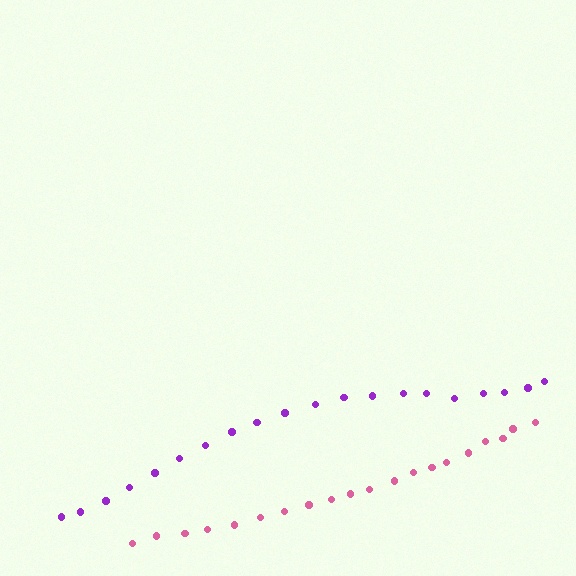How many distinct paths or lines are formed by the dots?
There are 2 distinct paths.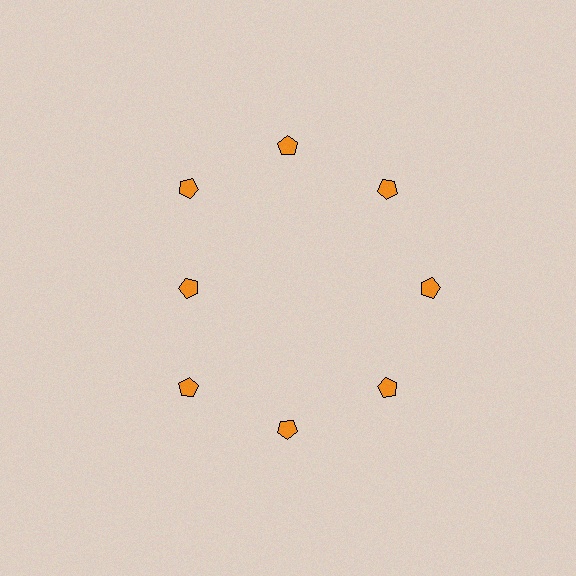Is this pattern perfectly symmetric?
No. The 8 orange pentagons are arranged in a ring, but one element near the 9 o'clock position is pulled inward toward the center, breaking the 8-fold rotational symmetry.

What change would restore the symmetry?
The symmetry would be restored by moving it outward, back onto the ring so that all 8 pentagons sit at equal angles and equal distance from the center.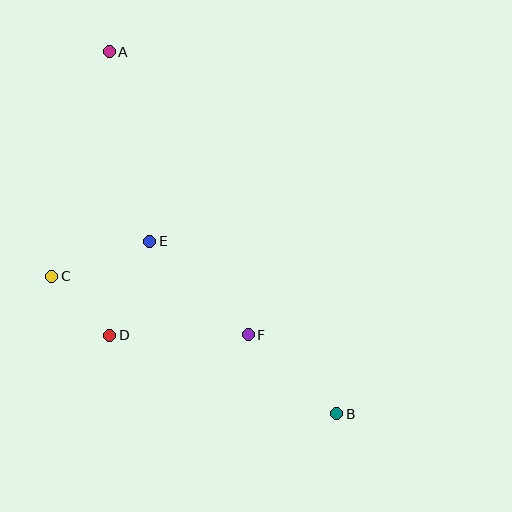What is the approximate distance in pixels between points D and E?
The distance between D and E is approximately 102 pixels.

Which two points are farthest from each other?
Points A and B are farthest from each other.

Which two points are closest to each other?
Points C and D are closest to each other.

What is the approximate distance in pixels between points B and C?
The distance between B and C is approximately 316 pixels.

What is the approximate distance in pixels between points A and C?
The distance between A and C is approximately 232 pixels.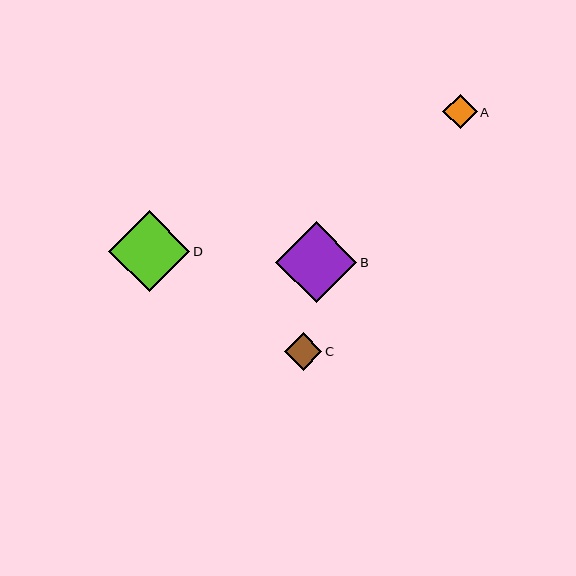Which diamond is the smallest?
Diamond A is the smallest with a size of approximately 35 pixels.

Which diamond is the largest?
Diamond B is the largest with a size of approximately 81 pixels.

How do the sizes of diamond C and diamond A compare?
Diamond C and diamond A are approximately the same size.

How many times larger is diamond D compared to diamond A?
Diamond D is approximately 2.3 times the size of diamond A.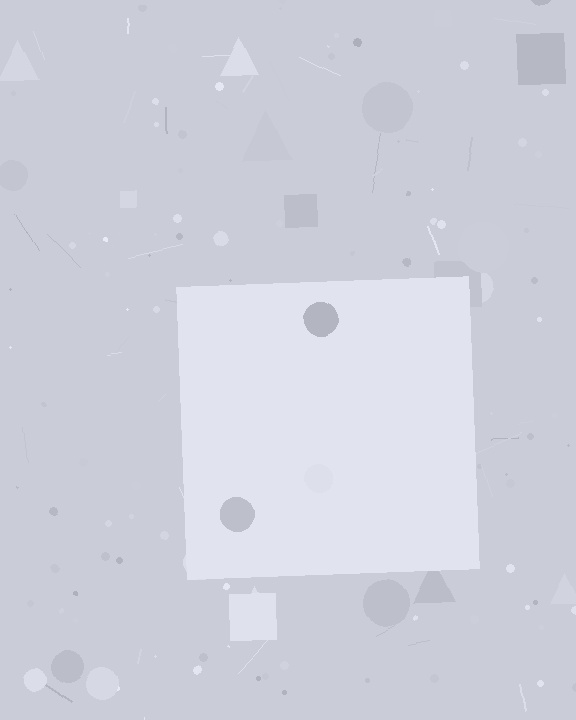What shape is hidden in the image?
A square is hidden in the image.